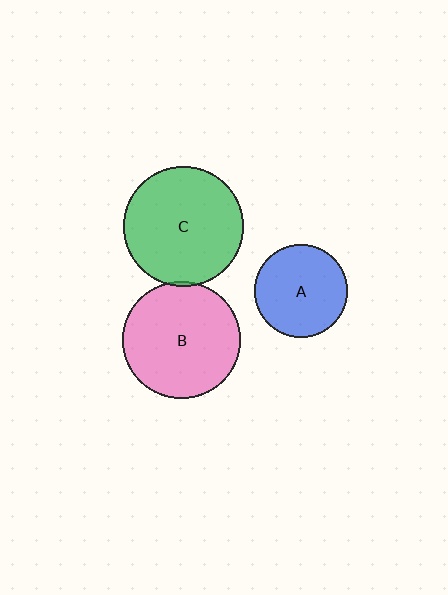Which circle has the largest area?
Circle C (green).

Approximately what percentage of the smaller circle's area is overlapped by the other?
Approximately 5%.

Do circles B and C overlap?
Yes.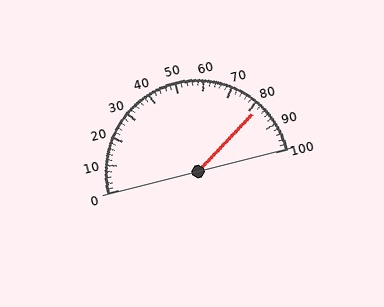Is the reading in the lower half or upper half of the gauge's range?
The reading is in the upper half of the range (0 to 100).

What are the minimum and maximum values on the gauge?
The gauge ranges from 0 to 100.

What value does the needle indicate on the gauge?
The needle indicates approximately 82.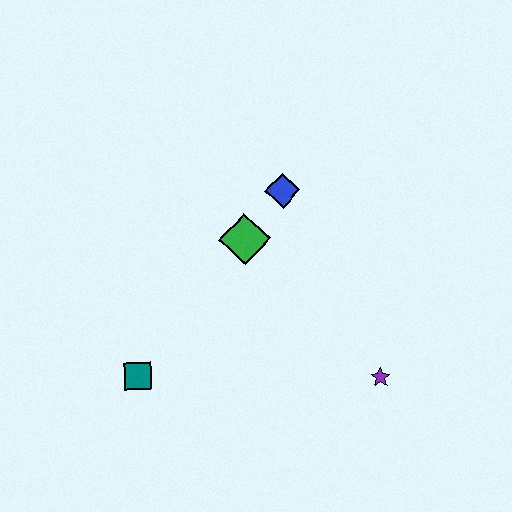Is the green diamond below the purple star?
No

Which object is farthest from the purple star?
The teal square is farthest from the purple star.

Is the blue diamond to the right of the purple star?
No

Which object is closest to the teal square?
The green diamond is closest to the teal square.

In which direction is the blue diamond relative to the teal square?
The blue diamond is above the teal square.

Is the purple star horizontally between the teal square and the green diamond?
No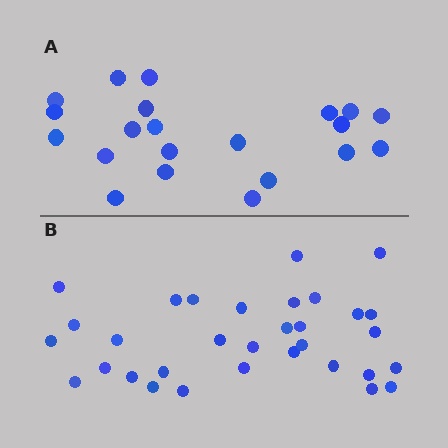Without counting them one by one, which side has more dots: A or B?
Region B (the bottom region) has more dots.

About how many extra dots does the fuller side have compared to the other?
Region B has roughly 12 or so more dots than region A.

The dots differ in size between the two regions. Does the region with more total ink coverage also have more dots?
No. Region A has more total ink coverage because its dots are larger, but region B actually contains more individual dots. Total area can be misleading — the number of items is what matters here.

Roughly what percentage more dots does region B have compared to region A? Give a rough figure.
About 50% more.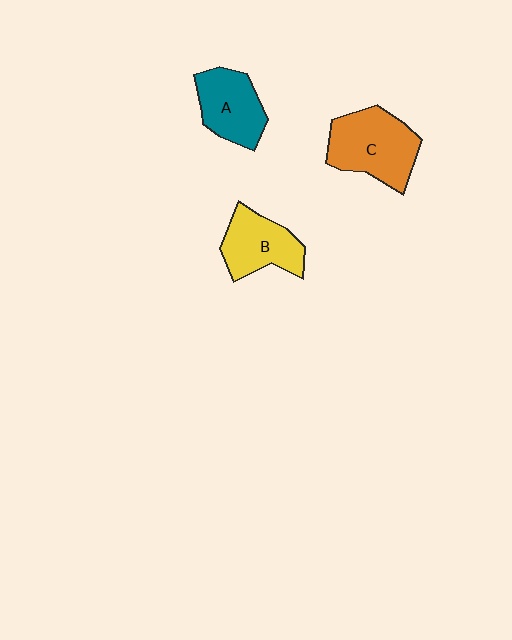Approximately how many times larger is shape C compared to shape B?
Approximately 1.3 times.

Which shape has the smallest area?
Shape B (yellow).